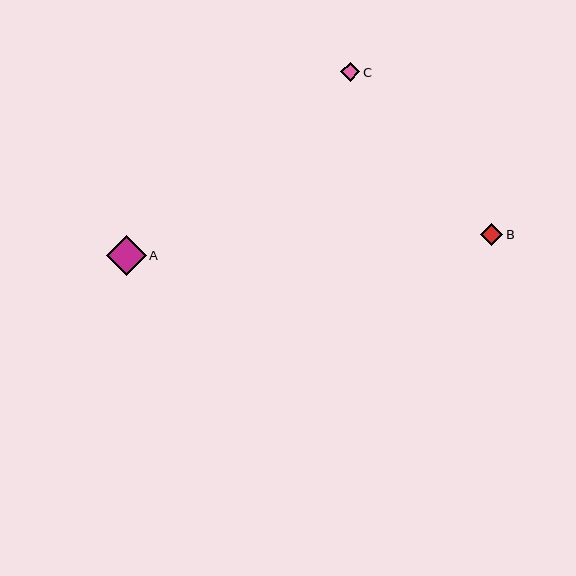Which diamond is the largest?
Diamond A is the largest with a size of approximately 40 pixels.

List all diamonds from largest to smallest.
From largest to smallest: A, B, C.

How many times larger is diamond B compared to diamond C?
Diamond B is approximately 1.2 times the size of diamond C.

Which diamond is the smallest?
Diamond C is the smallest with a size of approximately 19 pixels.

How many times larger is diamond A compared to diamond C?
Diamond A is approximately 2.1 times the size of diamond C.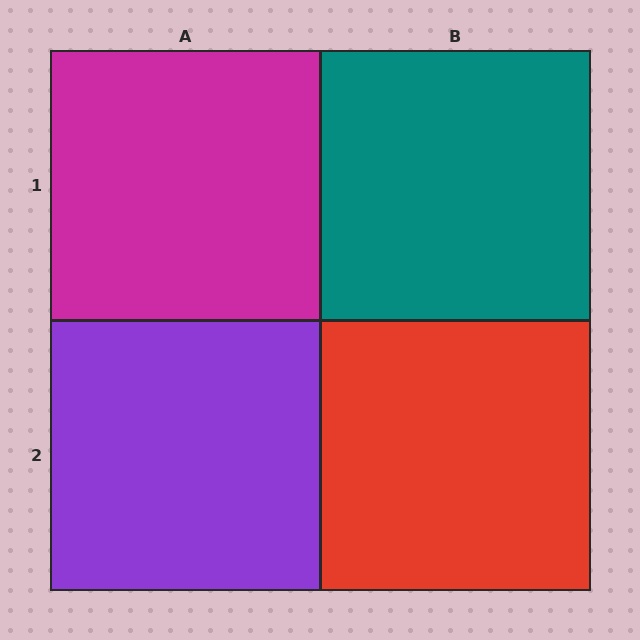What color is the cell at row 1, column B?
Teal.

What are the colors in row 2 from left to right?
Purple, red.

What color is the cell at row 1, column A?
Magenta.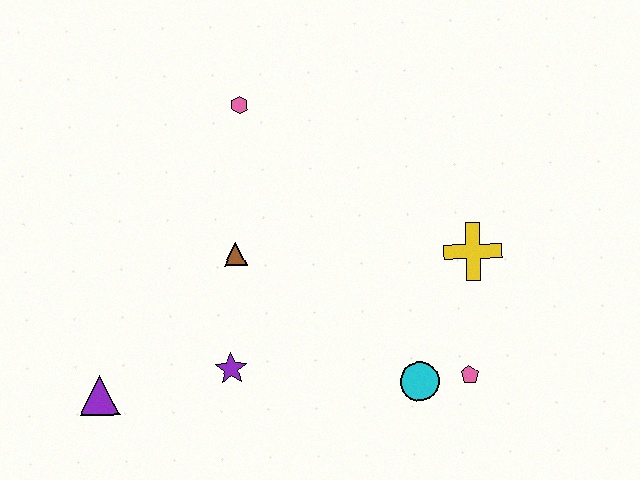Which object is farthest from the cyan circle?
The pink hexagon is farthest from the cyan circle.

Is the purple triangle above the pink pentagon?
No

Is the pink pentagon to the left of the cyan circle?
No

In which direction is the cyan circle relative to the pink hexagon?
The cyan circle is below the pink hexagon.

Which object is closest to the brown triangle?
The purple star is closest to the brown triangle.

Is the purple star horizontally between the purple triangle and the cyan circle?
Yes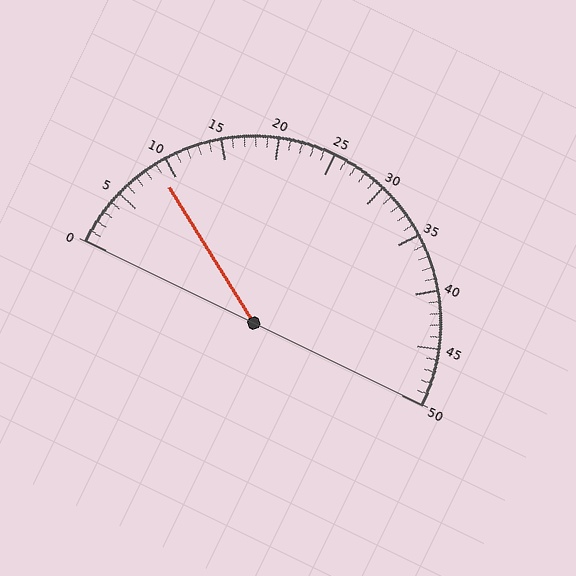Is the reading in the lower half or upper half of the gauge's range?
The reading is in the lower half of the range (0 to 50).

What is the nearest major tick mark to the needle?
The nearest major tick mark is 10.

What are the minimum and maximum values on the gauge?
The gauge ranges from 0 to 50.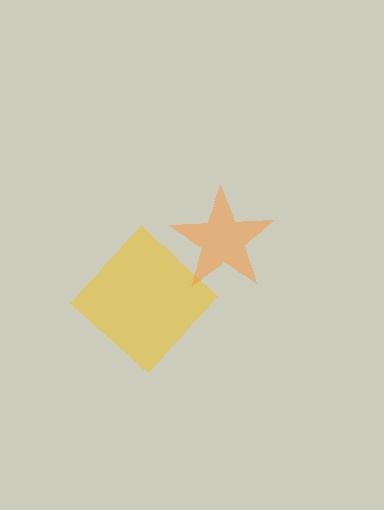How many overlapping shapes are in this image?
There are 2 overlapping shapes in the image.